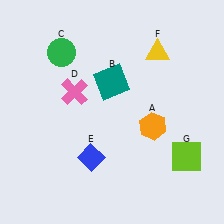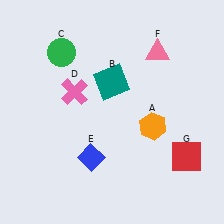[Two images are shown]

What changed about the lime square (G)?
In Image 1, G is lime. In Image 2, it changed to red.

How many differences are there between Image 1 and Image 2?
There are 2 differences between the two images.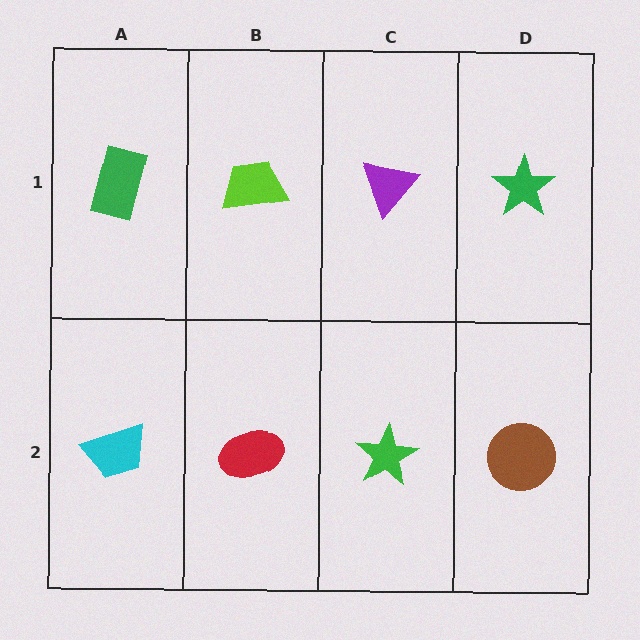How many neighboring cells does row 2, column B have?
3.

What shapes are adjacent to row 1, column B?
A red ellipse (row 2, column B), a green rectangle (row 1, column A), a purple triangle (row 1, column C).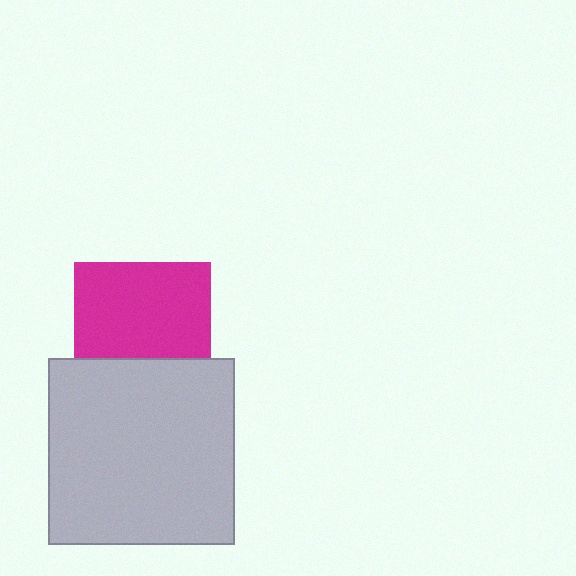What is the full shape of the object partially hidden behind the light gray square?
The partially hidden object is a magenta square.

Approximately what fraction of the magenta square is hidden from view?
Roughly 30% of the magenta square is hidden behind the light gray square.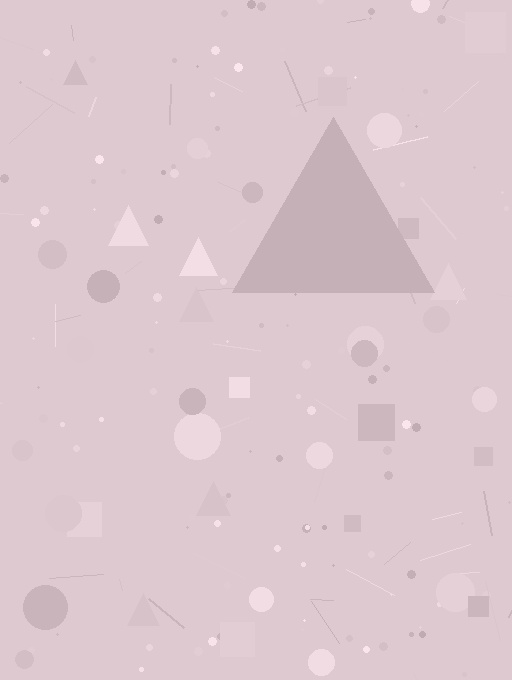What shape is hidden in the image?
A triangle is hidden in the image.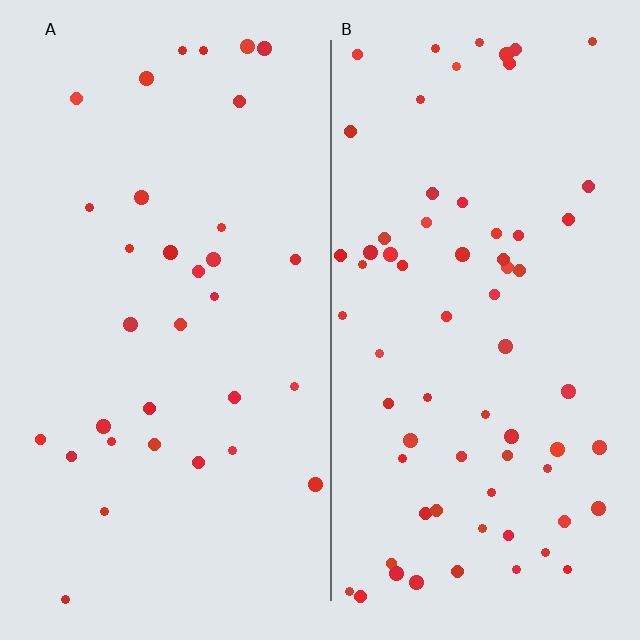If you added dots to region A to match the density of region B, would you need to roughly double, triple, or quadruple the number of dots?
Approximately double.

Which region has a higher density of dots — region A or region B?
B (the right).